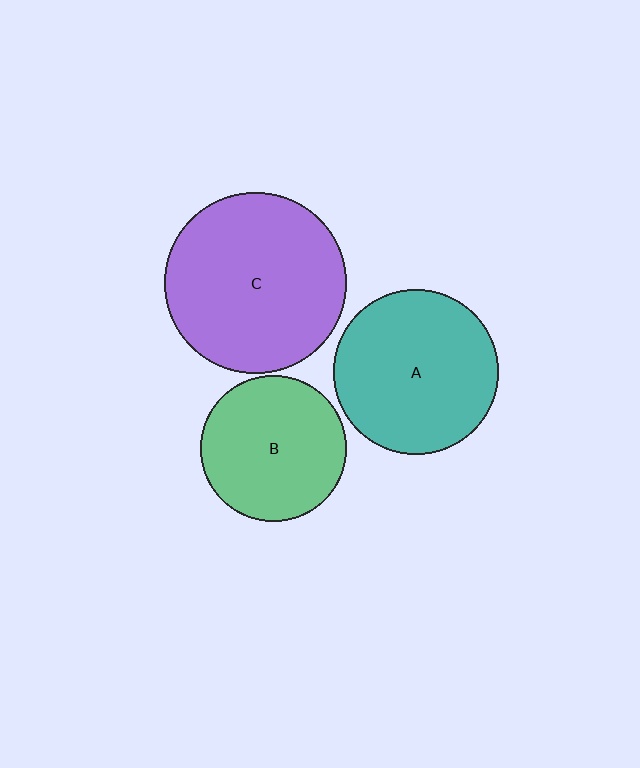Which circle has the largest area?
Circle C (purple).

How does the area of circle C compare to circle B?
Approximately 1.5 times.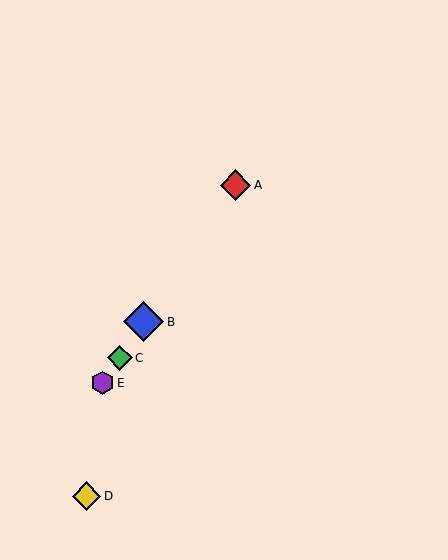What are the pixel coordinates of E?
Object E is at (103, 383).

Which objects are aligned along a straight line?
Objects A, B, C, E are aligned along a straight line.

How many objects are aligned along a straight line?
4 objects (A, B, C, E) are aligned along a straight line.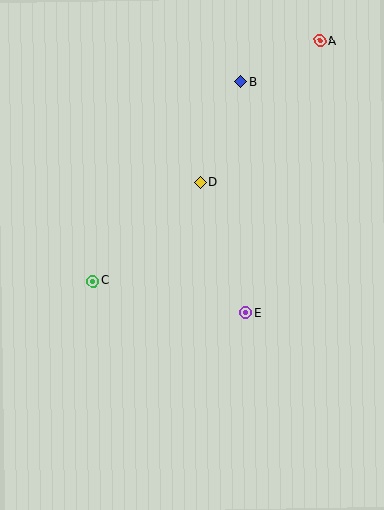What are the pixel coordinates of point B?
Point B is at (241, 82).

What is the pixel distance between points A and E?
The distance between A and E is 282 pixels.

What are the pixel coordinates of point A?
Point A is at (320, 40).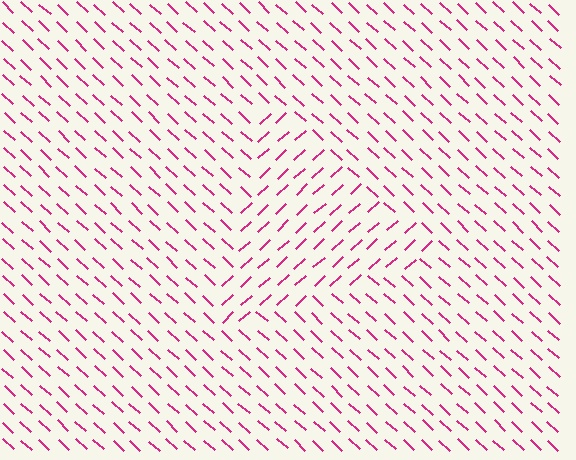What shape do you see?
I see a triangle.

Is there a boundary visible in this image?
Yes, there is a texture boundary formed by a change in line orientation.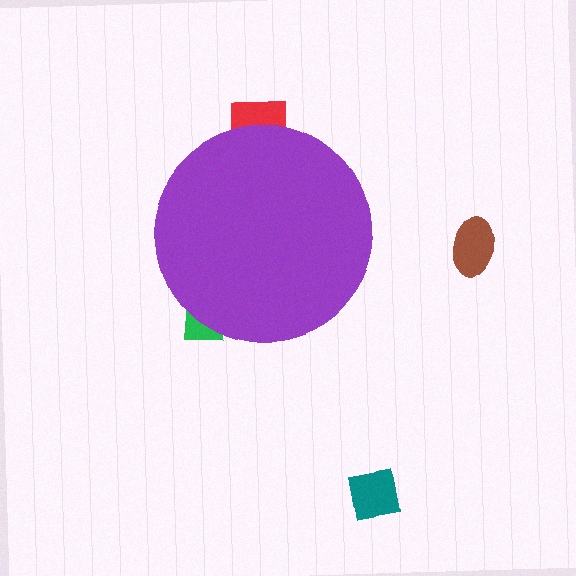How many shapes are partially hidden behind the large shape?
2 shapes are partially hidden.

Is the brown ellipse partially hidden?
No, the brown ellipse is fully visible.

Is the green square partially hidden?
Yes, the green square is partially hidden behind the purple circle.